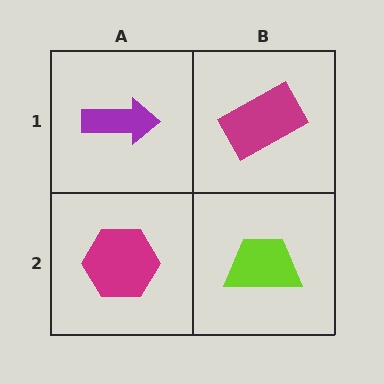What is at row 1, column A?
A purple arrow.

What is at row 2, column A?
A magenta hexagon.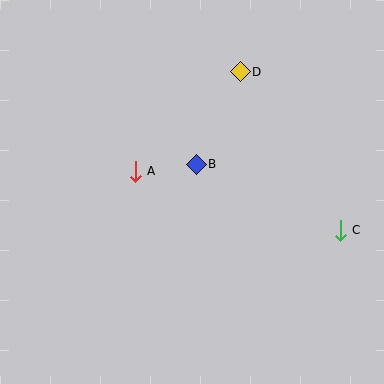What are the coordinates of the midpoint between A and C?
The midpoint between A and C is at (238, 201).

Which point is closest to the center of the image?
Point B at (196, 164) is closest to the center.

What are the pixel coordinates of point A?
Point A is at (135, 171).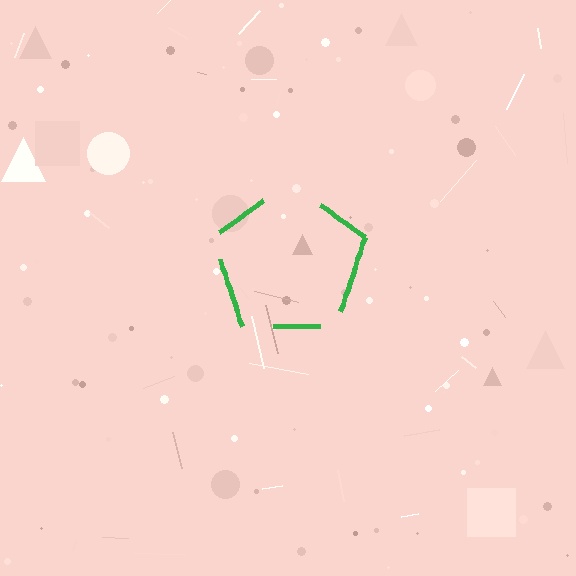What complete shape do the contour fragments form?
The contour fragments form a pentagon.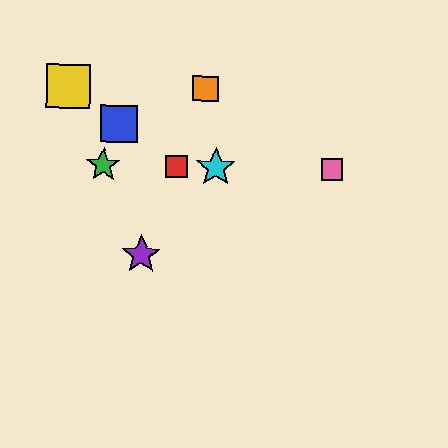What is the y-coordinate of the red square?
The red square is at y≈166.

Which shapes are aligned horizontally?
The red square, the green star, the cyan star, the pink square are aligned horizontally.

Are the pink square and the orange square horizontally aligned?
No, the pink square is at y≈170 and the orange square is at y≈89.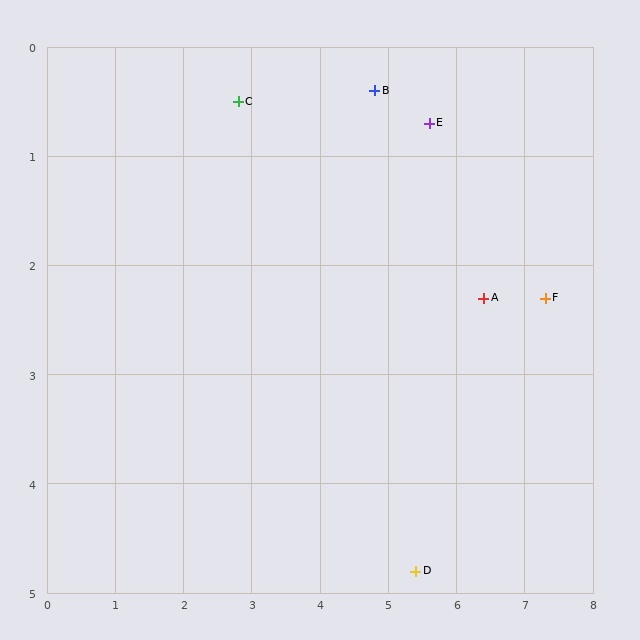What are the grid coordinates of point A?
Point A is at approximately (6.4, 2.3).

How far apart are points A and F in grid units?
Points A and F are about 0.9 grid units apart.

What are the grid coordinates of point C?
Point C is at approximately (2.8, 0.5).